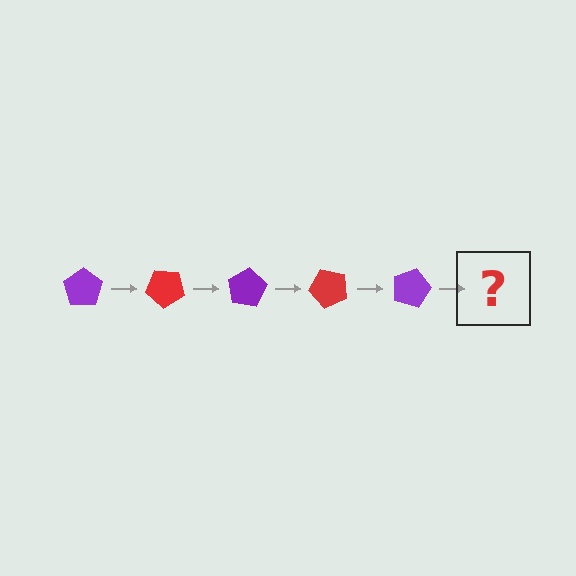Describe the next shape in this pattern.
It should be a red pentagon, rotated 200 degrees from the start.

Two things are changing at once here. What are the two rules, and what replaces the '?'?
The two rules are that it rotates 40 degrees each step and the color cycles through purple and red. The '?' should be a red pentagon, rotated 200 degrees from the start.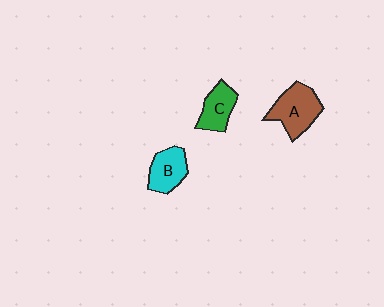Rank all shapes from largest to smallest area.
From largest to smallest: A (brown), B (cyan), C (green).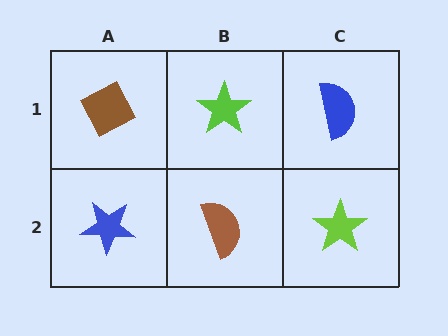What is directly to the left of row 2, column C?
A brown semicircle.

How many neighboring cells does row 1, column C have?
2.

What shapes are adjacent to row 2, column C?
A blue semicircle (row 1, column C), a brown semicircle (row 2, column B).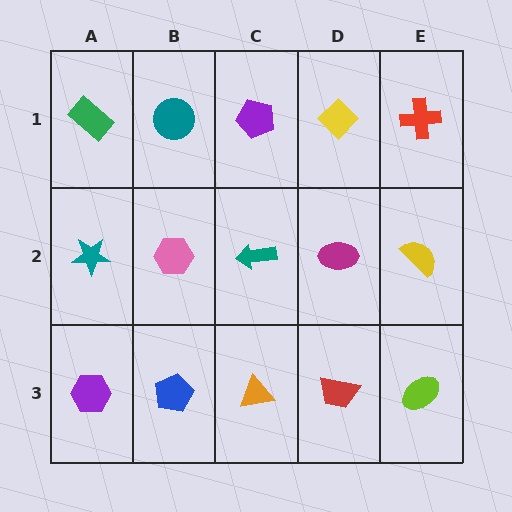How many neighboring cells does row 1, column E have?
2.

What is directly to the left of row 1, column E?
A yellow diamond.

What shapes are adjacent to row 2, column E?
A red cross (row 1, column E), a lime ellipse (row 3, column E), a magenta ellipse (row 2, column D).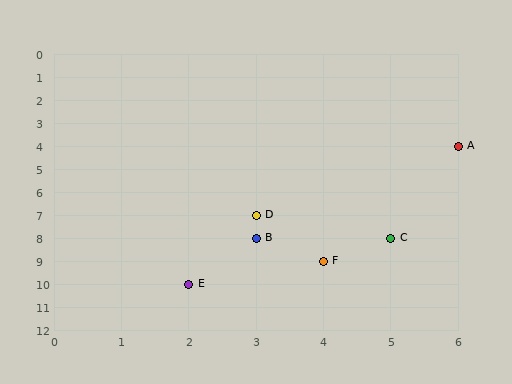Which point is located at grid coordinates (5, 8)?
Point C is at (5, 8).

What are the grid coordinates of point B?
Point B is at grid coordinates (3, 8).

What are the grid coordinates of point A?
Point A is at grid coordinates (6, 4).